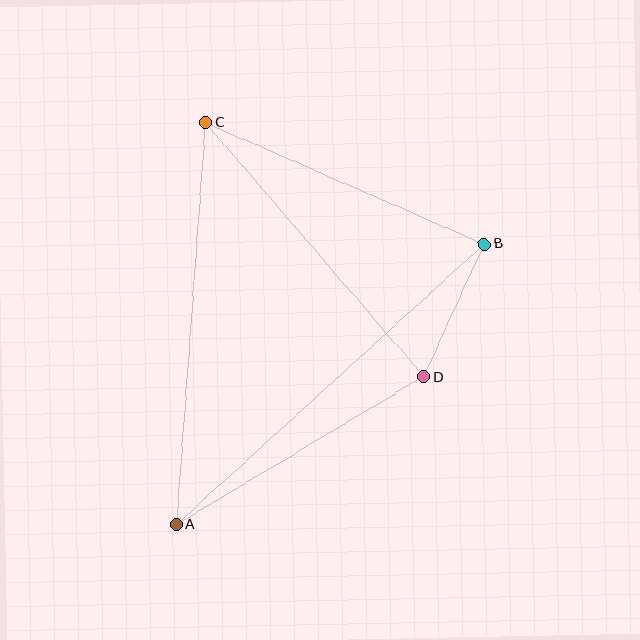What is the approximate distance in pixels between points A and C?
The distance between A and C is approximately 403 pixels.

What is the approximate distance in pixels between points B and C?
The distance between B and C is approximately 304 pixels.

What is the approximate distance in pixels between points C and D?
The distance between C and D is approximately 335 pixels.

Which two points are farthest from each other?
Points A and B are farthest from each other.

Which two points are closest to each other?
Points B and D are closest to each other.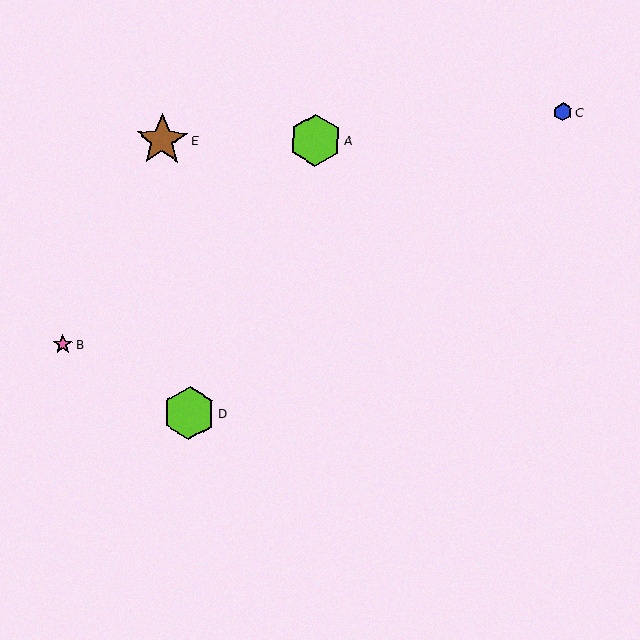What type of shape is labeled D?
Shape D is a lime hexagon.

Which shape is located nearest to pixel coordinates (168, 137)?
The brown star (labeled E) at (162, 140) is nearest to that location.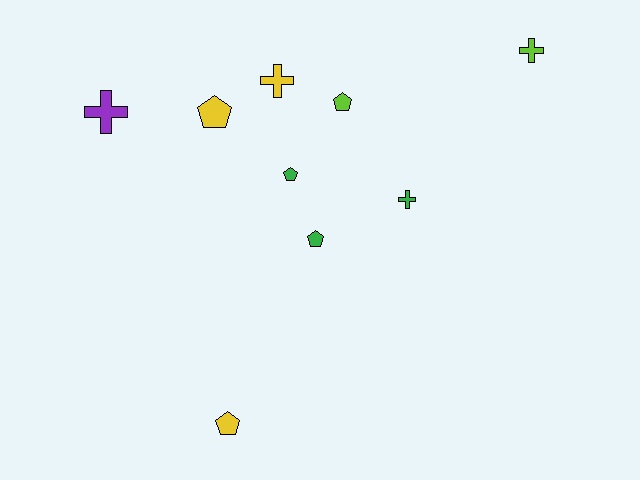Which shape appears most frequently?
Pentagon, with 5 objects.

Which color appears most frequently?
Green, with 3 objects.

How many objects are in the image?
There are 9 objects.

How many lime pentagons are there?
There is 1 lime pentagon.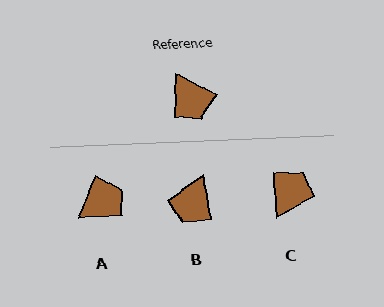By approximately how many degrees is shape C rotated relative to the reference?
Approximately 120 degrees counter-clockwise.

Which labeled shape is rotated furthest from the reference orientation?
C, about 120 degrees away.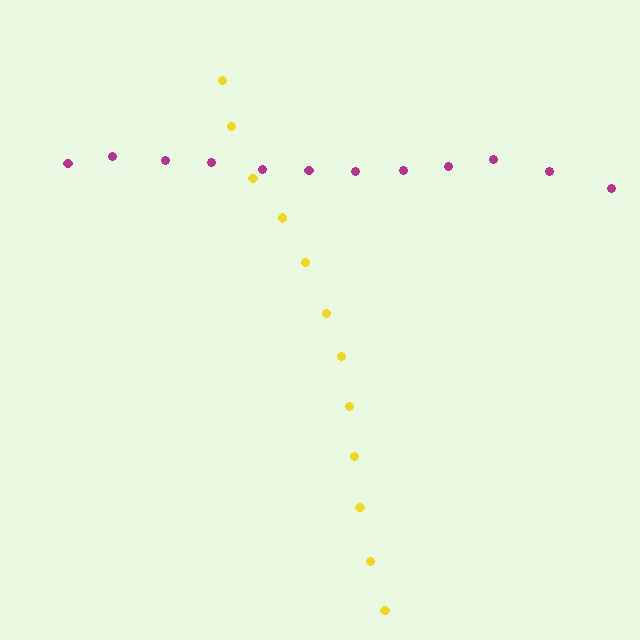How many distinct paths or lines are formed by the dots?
There are 2 distinct paths.